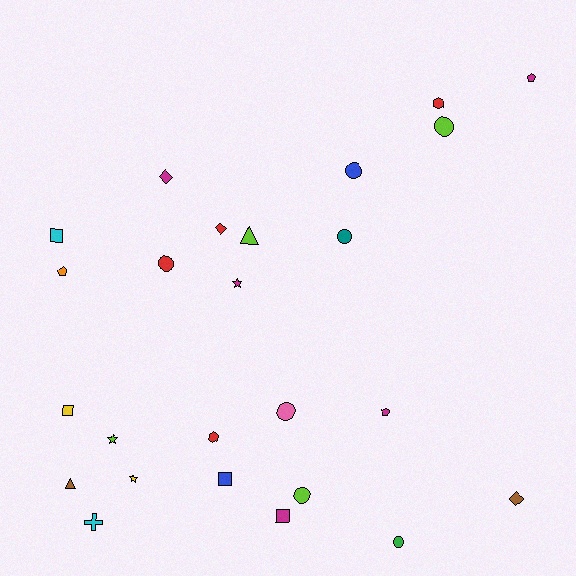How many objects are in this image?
There are 25 objects.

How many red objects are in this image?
There are 4 red objects.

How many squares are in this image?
There are 4 squares.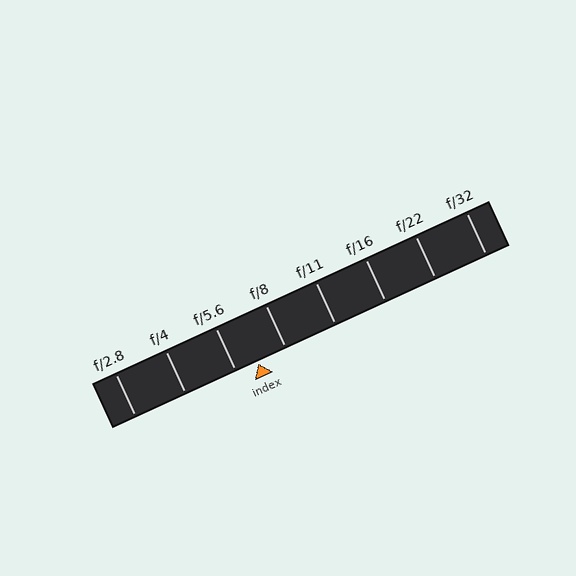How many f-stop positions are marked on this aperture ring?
There are 8 f-stop positions marked.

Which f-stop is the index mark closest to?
The index mark is closest to f/5.6.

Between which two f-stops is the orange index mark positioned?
The index mark is between f/5.6 and f/8.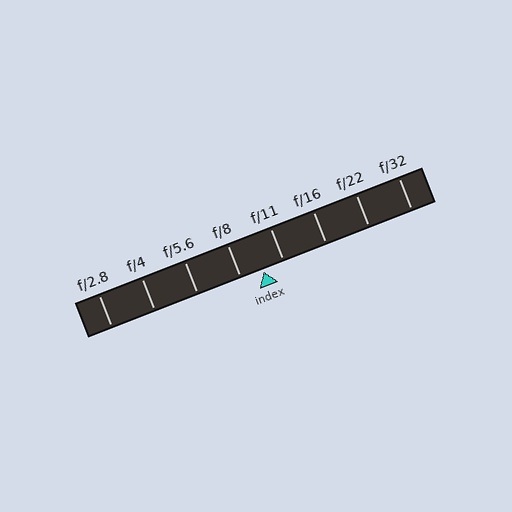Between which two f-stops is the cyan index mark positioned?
The index mark is between f/8 and f/11.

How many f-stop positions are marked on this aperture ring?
There are 8 f-stop positions marked.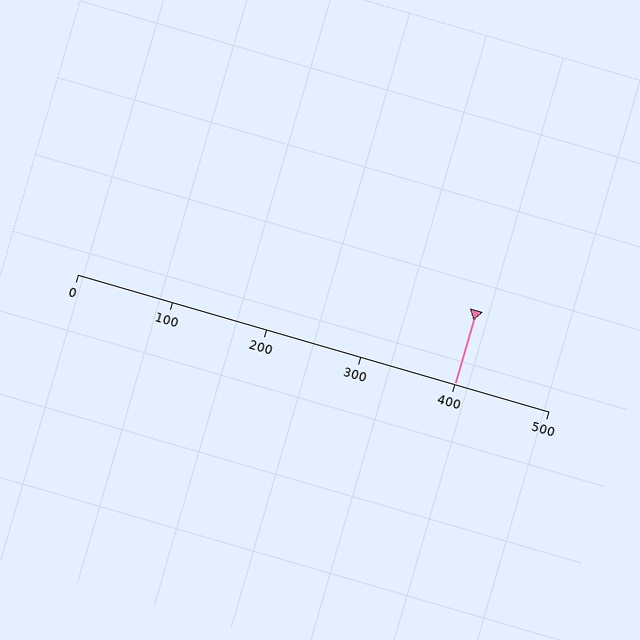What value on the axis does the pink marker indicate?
The marker indicates approximately 400.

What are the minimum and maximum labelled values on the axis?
The axis runs from 0 to 500.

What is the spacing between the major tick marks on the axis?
The major ticks are spaced 100 apart.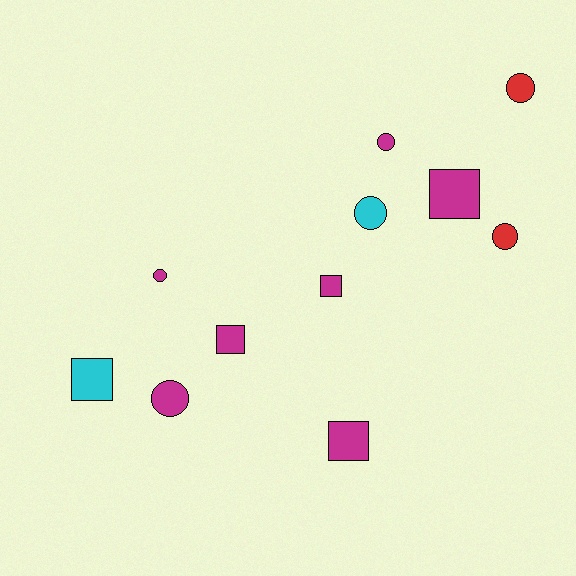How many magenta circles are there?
There are 3 magenta circles.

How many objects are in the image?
There are 11 objects.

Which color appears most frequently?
Magenta, with 7 objects.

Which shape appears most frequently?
Circle, with 6 objects.